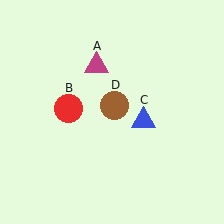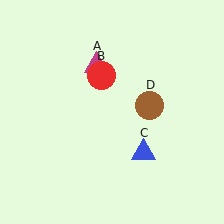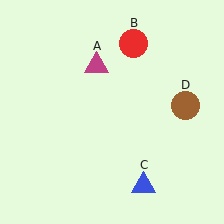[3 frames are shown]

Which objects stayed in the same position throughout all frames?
Magenta triangle (object A) remained stationary.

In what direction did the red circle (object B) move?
The red circle (object B) moved up and to the right.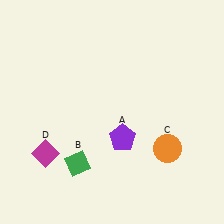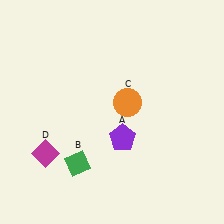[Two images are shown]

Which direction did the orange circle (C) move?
The orange circle (C) moved up.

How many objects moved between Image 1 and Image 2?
1 object moved between the two images.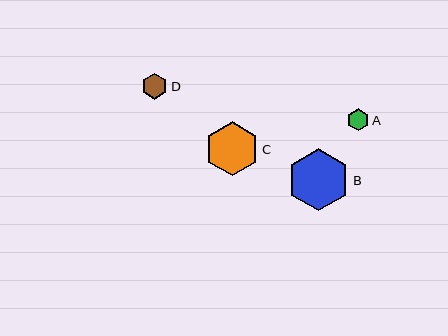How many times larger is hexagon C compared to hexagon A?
Hexagon C is approximately 2.5 times the size of hexagon A.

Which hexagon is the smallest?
Hexagon A is the smallest with a size of approximately 22 pixels.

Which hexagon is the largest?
Hexagon B is the largest with a size of approximately 62 pixels.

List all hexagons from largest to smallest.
From largest to smallest: B, C, D, A.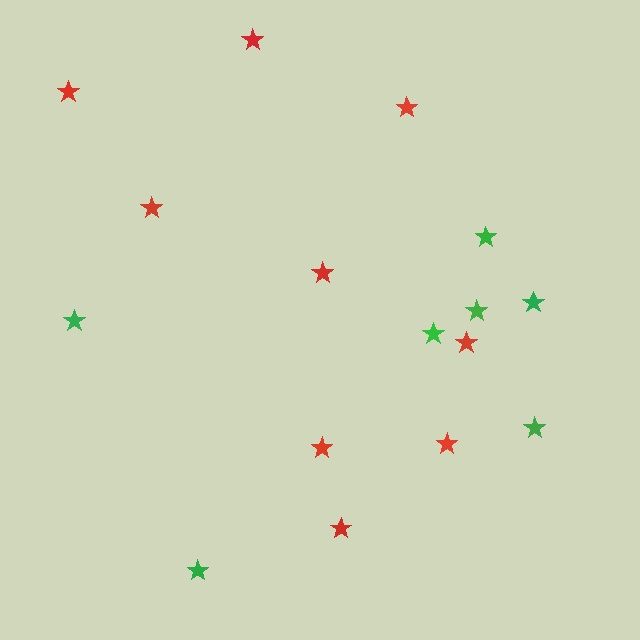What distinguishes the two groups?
There are 2 groups: one group of red stars (9) and one group of green stars (7).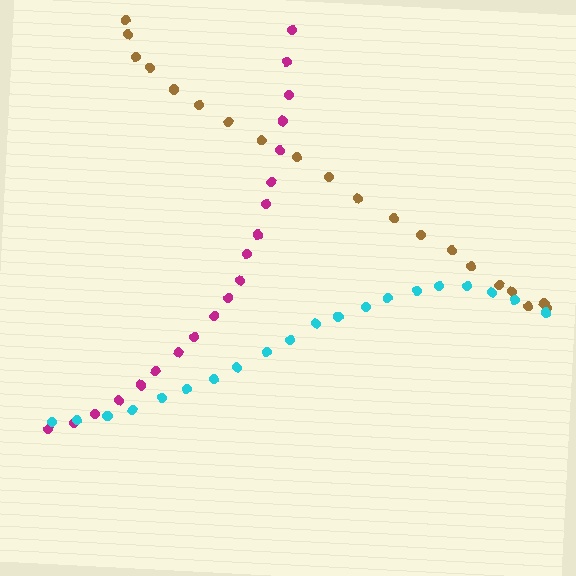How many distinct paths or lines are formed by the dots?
There are 3 distinct paths.